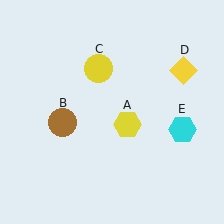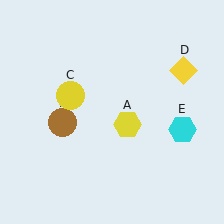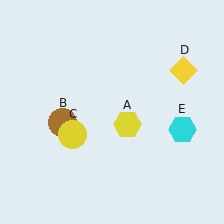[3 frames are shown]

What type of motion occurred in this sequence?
The yellow circle (object C) rotated counterclockwise around the center of the scene.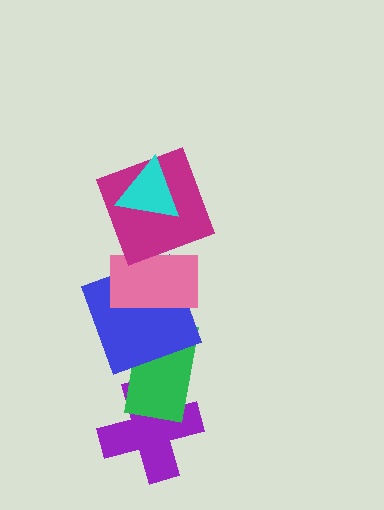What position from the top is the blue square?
The blue square is 4th from the top.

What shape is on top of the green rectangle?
The blue square is on top of the green rectangle.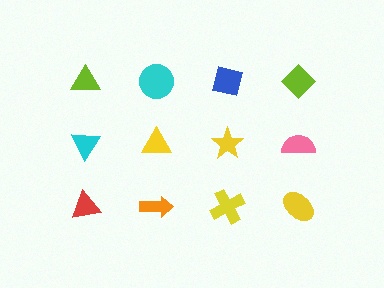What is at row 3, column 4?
A yellow ellipse.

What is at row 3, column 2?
An orange arrow.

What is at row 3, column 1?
A red triangle.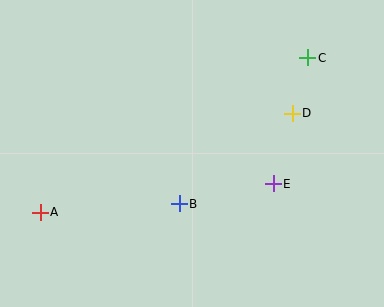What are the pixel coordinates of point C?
Point C is at (308, 58).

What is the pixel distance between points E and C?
The distance between E and C is 131 pixels.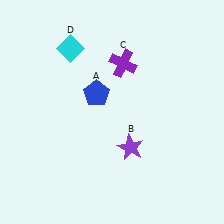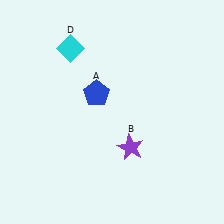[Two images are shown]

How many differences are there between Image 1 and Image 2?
There is 1 difference between the two images.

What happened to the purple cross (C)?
The purple cross (C) was removed in Image 2. It was in the top-right area of Image 1.